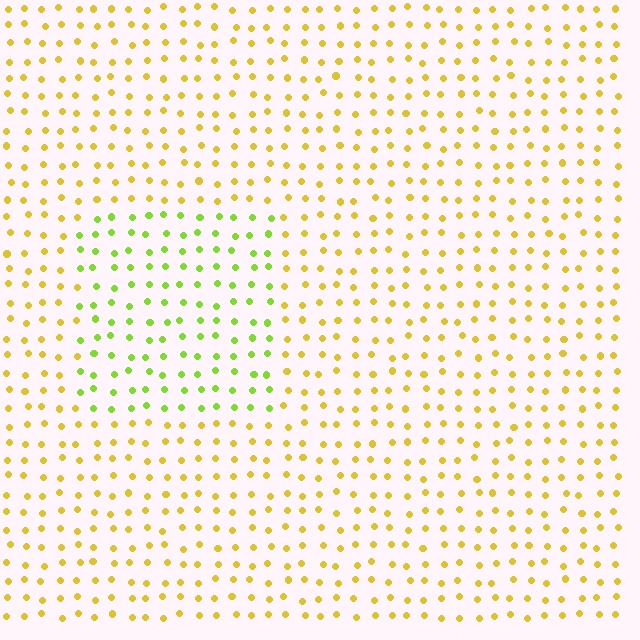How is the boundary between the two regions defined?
The boundary is defined purely by a slight shift in hue (about 43 degrees). Spacing, size, and orientation are identical on both sides.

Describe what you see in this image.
The image is filled with small yellow elements in a uniform arrangement. A rectangle-shaped region is visible where the elements are tinted to a slightly different hue, forming a subtle color boundary.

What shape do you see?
I see a rectangle.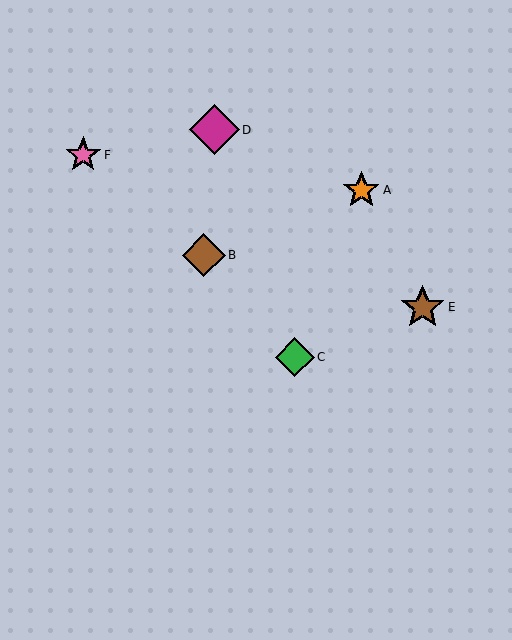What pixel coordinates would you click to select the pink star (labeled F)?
Click at (83, 155) to select the pink star F.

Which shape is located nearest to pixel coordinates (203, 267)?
The brown diamond (labeled B) at (204, 255) is nearest to that location.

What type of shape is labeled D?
Shape D is a magenta diamond.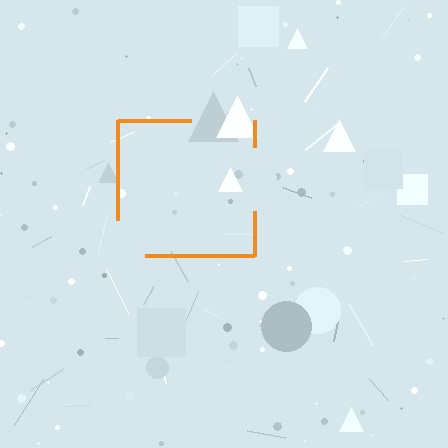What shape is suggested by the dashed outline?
The dashed outline suggests a square.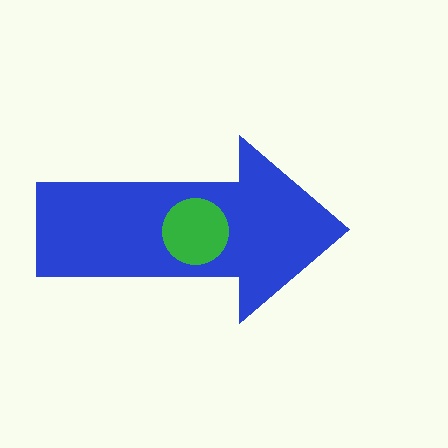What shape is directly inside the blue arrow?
The green circle.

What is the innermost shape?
The green circle.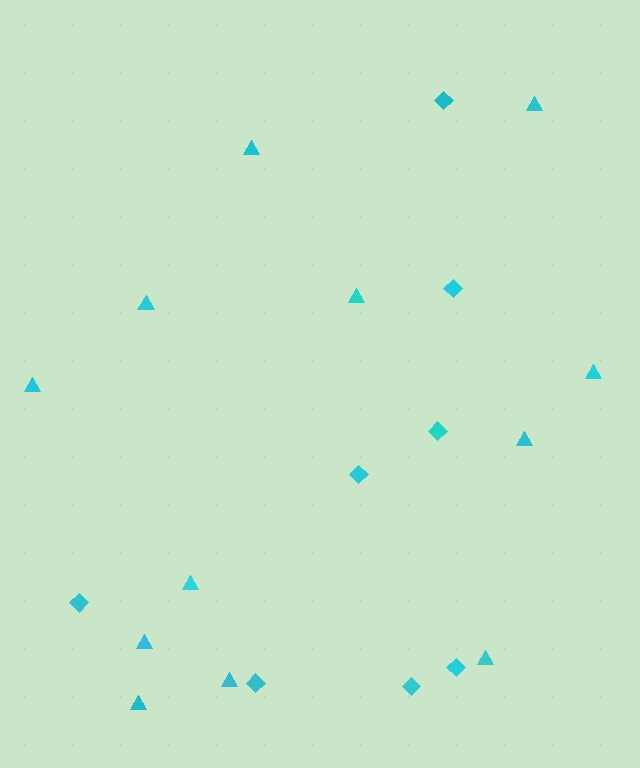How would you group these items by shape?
There are 2 groups: one group of triangles (12) and one group of diamonds (8).